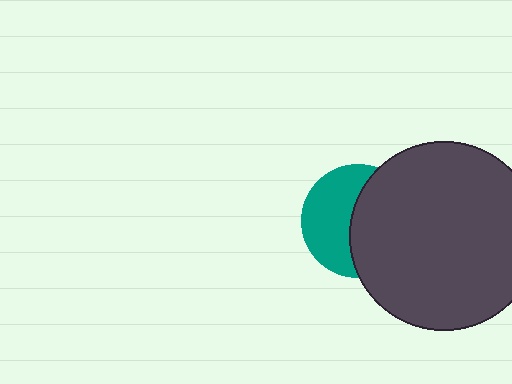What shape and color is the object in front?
The object in front is a dark gray circle.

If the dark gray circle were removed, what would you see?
You would see the complete teal circle.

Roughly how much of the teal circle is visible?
About half of it is visible (roughly 48%).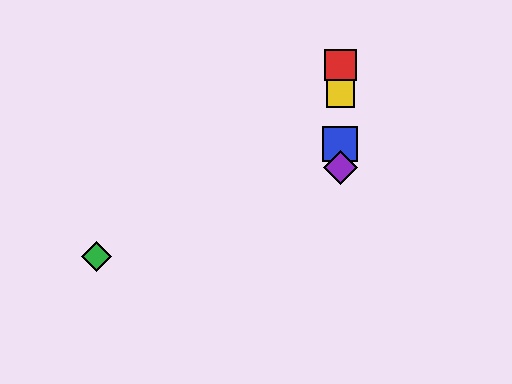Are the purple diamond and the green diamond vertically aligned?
No, the purple diamond is at x≈340 and the green diamond is at x≈96.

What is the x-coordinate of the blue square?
The blue square is at x≈340.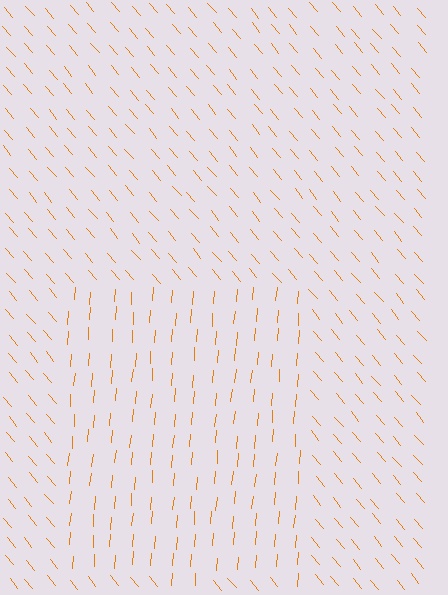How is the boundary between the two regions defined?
The boundary is defined purely by a change in line orientation (approximately 45 degrees difference). All lines are the same color and thickness.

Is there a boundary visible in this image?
Yes, there is a texture boundary formed by a change in line orientation.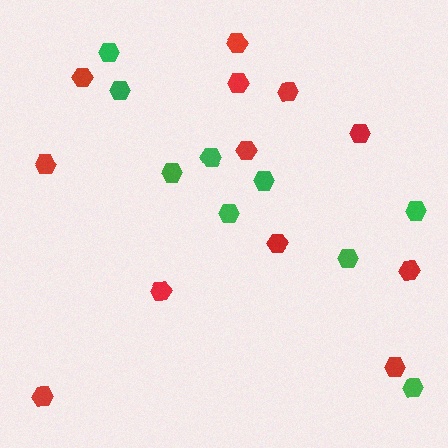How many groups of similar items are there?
There are 2 groups: one group of green hexagons (9) and one group of red hexagons (12).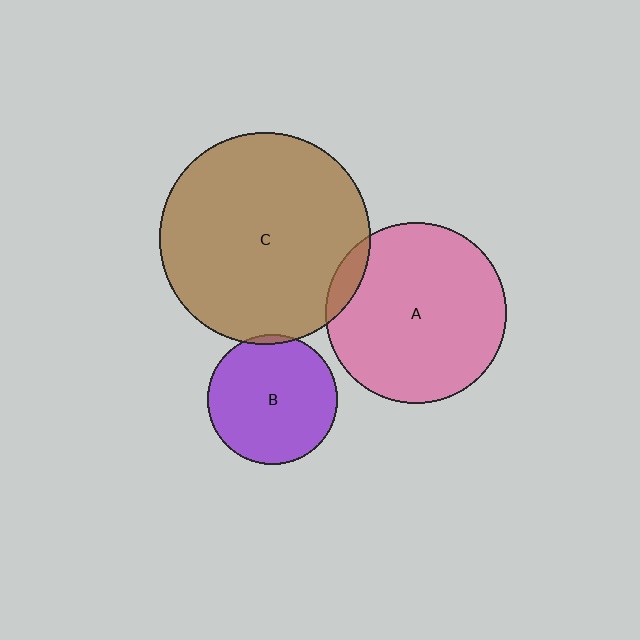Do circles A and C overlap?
Yes.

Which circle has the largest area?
Circle C (brown).